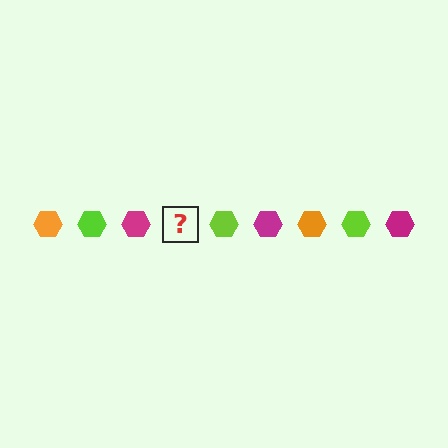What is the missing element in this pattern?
The missing element is an orange hexagon.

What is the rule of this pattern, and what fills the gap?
The rule is that the pattern cycles through orange, lime, magenta hexagons. The gap should be filled with an orange hexagon.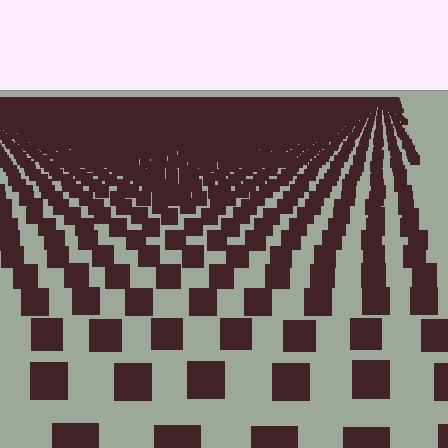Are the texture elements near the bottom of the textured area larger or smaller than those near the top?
Larger. Near the bottom, elements are closer to the viewer and appear at a bigger on-screen size.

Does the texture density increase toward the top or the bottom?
Density increases toward the top.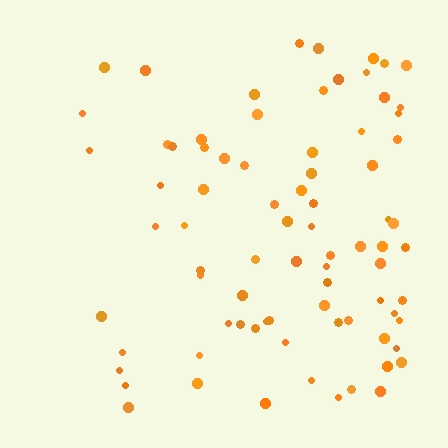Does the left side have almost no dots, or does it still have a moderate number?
Still a moderate number, just noticeably fewer than the right.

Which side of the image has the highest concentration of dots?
The right.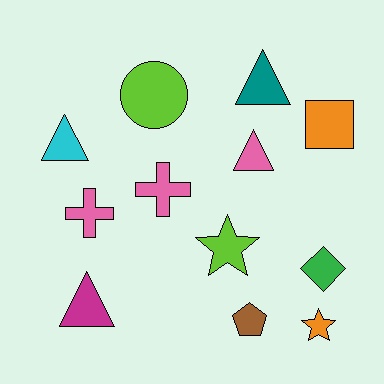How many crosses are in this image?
There are 2 crosses.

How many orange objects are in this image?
There are 2 orange objects.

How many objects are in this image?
There are 12 objects.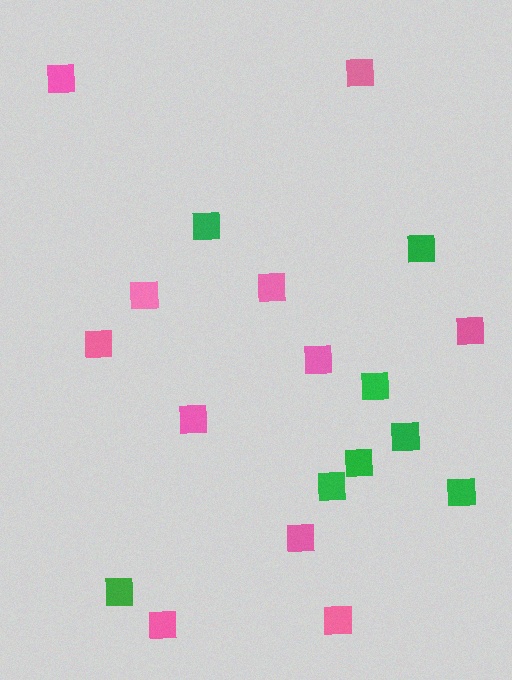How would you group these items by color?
There are 2 groups: one group of pink squares (11) and one group of green squares (8).